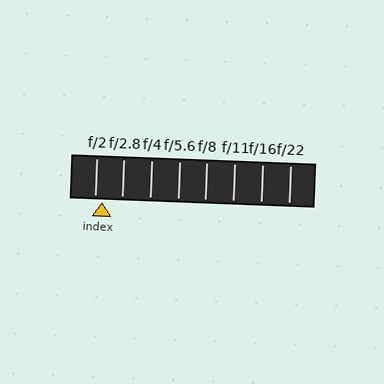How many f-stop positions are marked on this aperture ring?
There are 8 f-stop positions marked.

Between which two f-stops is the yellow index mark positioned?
The index mark is between f/2 and f/2.8.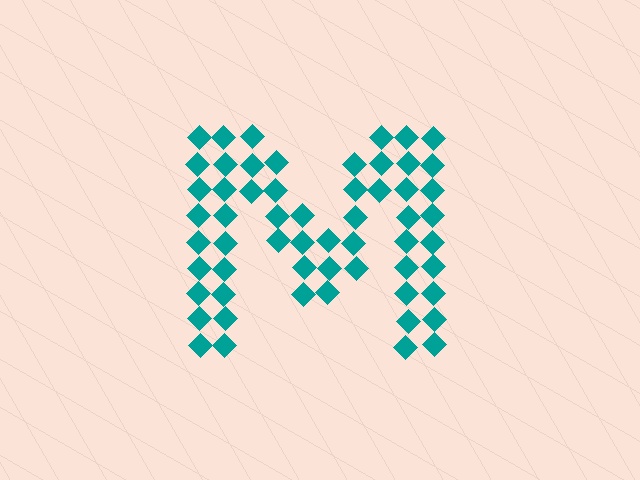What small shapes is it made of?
It is made of small diamonds.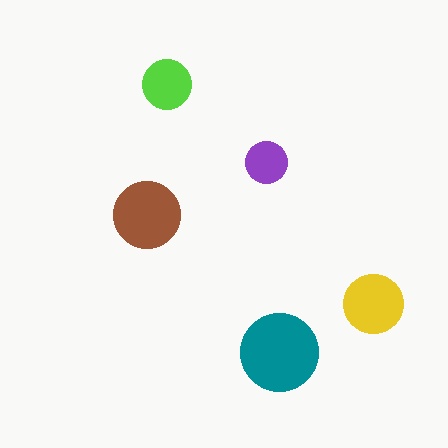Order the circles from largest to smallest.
the teal one, the brown one, the yellow one, the lime one, the purple one.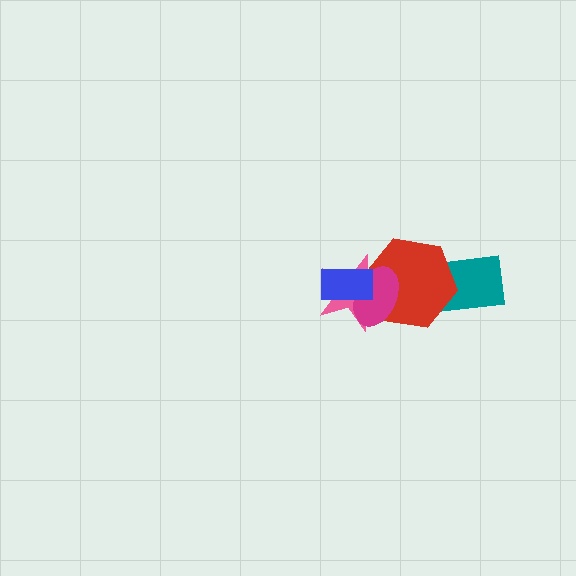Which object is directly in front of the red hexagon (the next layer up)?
The magenta ellipse is directly in front of the red hexagon.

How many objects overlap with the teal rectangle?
1 object overlaps with the teal rectangle.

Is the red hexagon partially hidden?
Yes, it is partially covered by another shape.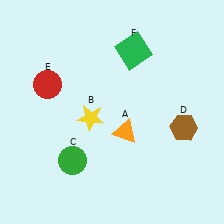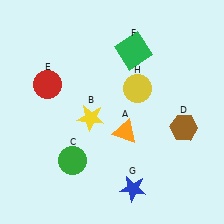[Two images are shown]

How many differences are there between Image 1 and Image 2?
There are 2 differences between the two images.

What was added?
A blue star (G), a yellow circle (H) were added in Image 2.